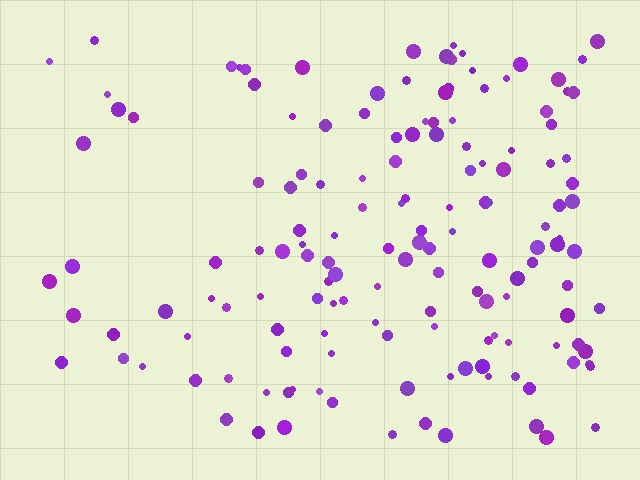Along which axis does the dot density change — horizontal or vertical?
Horizontal.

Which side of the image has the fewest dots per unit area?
The left.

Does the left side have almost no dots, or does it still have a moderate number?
Still a moderate number, just noticeably fewer than the right.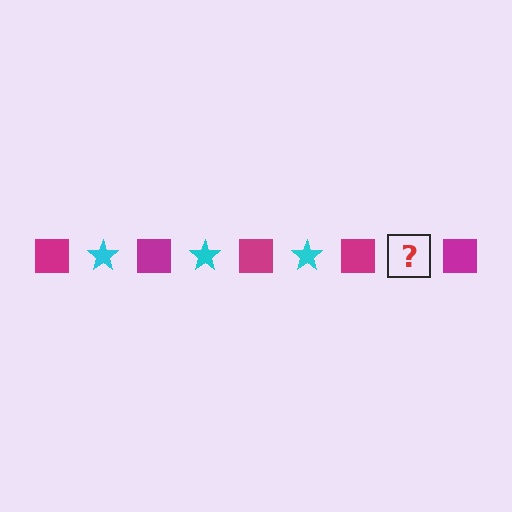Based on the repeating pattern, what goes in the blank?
The blank should be a cyan star.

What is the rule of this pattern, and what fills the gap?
The rule is that the pattern alternates between magenta square and cyan star. The gap should be filled with a cyan star.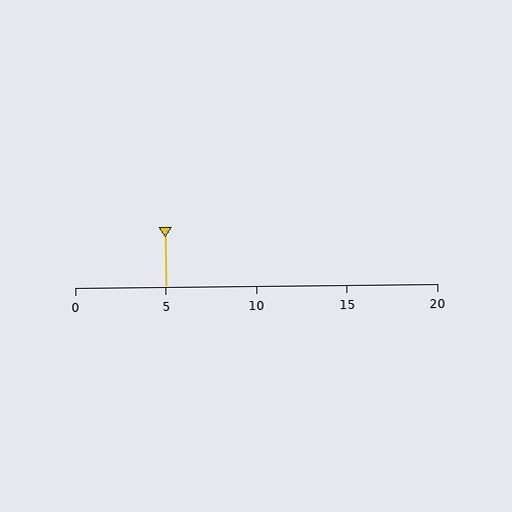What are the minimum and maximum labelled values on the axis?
The axis runs from 0 to 20.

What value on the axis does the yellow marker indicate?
The marker indicates approximately 5.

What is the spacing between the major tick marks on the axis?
The major ticks are spaced 5 apart.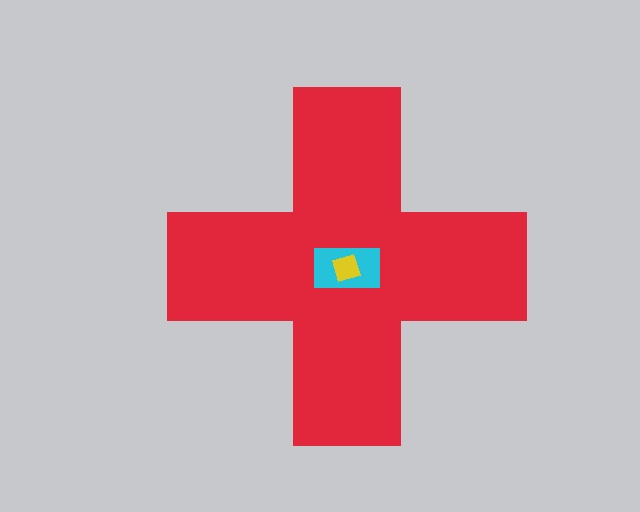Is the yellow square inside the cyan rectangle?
Yes.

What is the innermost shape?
The yellow square.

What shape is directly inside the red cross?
The cyan rectangle.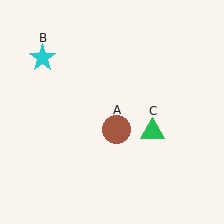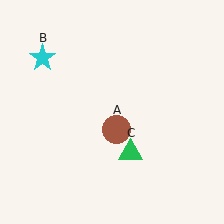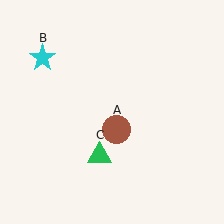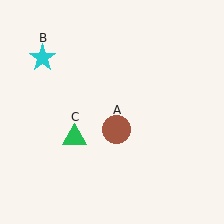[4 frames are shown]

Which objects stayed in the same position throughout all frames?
Brown circle (object A) and cyan star (object B) remained stationary.